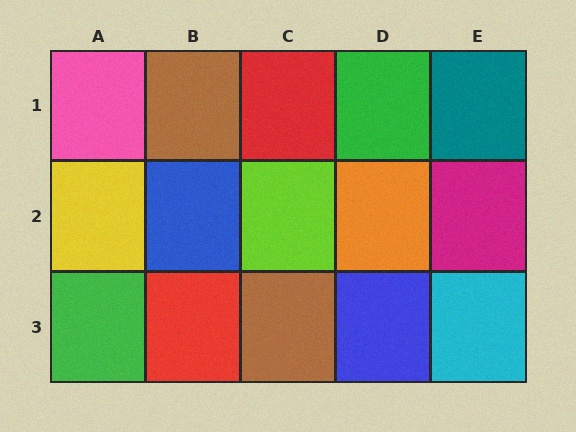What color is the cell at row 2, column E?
Magenta.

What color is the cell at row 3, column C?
Brown.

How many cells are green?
2 cells are green.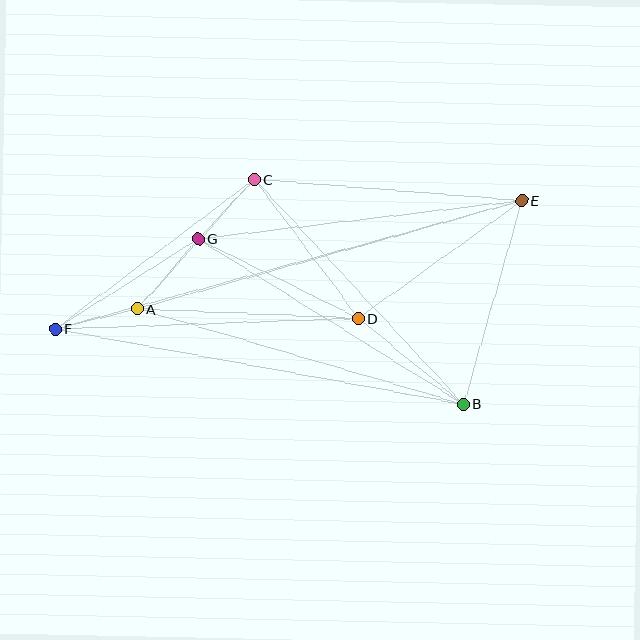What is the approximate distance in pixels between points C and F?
The distance between C and F is approximately 249 pixels.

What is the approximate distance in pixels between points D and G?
The distance between D and G is approximately 179 pixels.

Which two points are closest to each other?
Points C and G are closest to each other.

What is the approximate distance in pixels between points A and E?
The distance between A and E is approximately 400 pixels.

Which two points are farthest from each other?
Points E and F are farthest from each other.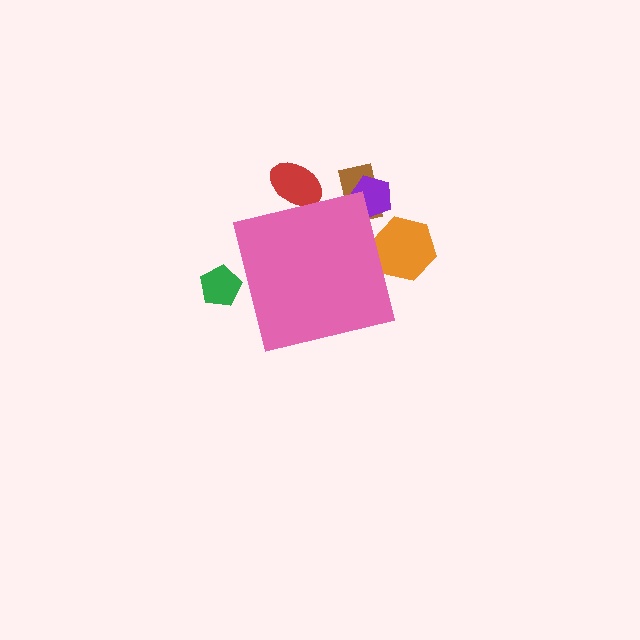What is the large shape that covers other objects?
A pink square.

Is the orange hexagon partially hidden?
Yes, the orange hexagon is partially hidden behind the pink square.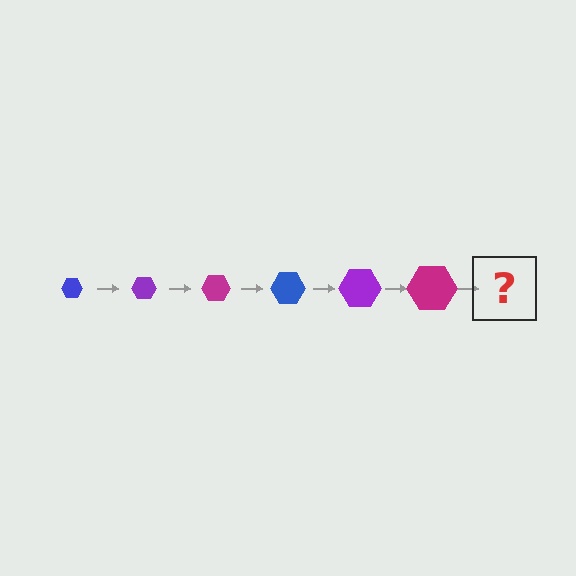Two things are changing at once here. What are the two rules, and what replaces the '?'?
The two rules are that the hexagon grows larger each step and the color cycles through blue, purple, and magenta. The '?' should be a blue hexagon, larger than the previous one.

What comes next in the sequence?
The next element should be a blue hexagon, larger than the previous one.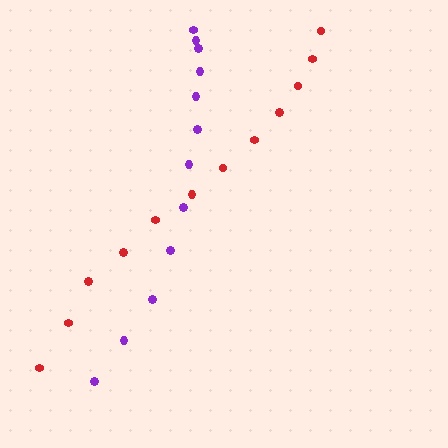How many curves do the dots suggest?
There are 2 distinct paths.